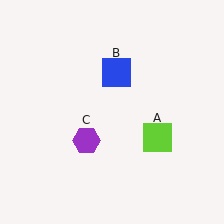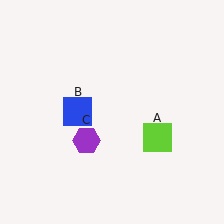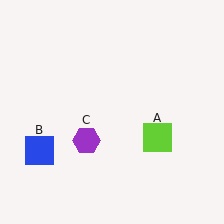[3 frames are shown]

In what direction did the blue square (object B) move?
The blue square (object B) moved down and to the left.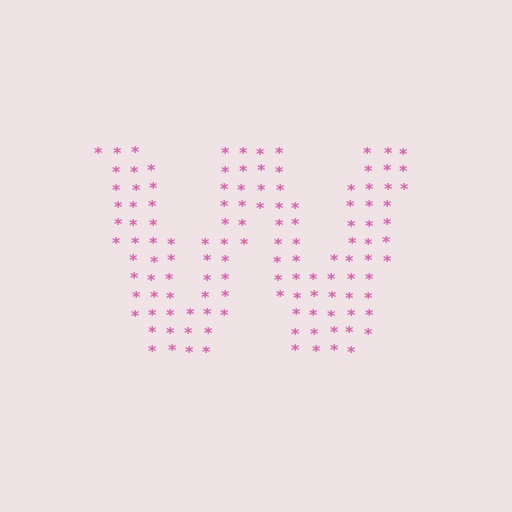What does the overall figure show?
The overall figure shows the letter W.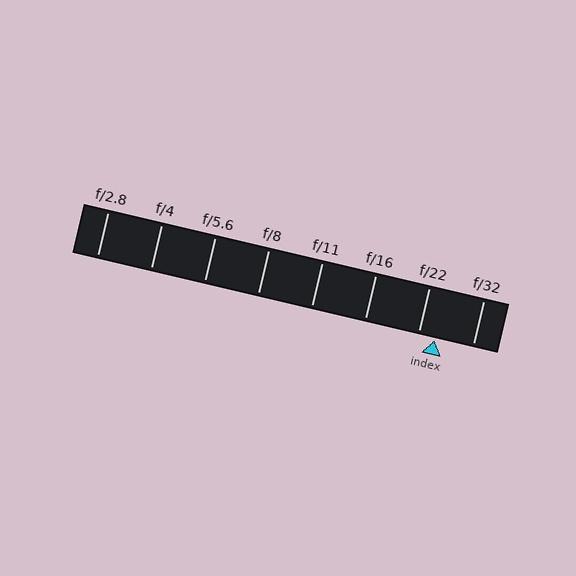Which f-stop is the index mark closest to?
The index mark is closest to f/22.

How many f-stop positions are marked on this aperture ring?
There are 8 f-stop positions marked.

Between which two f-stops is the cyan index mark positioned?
The index mark is between f/22 and f/32.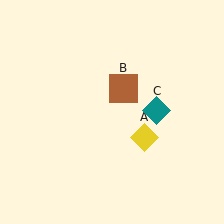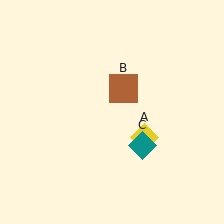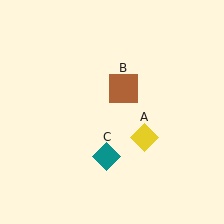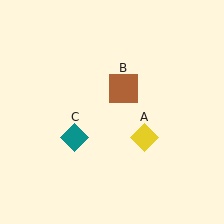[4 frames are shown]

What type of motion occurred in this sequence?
The teal diamond (object C) rotated clockwise around the center of the scene.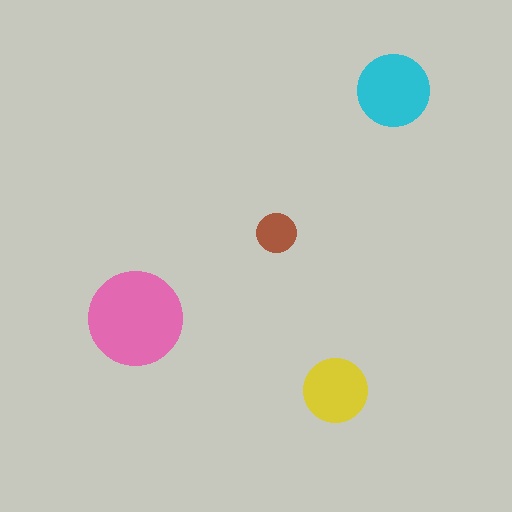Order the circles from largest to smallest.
the pink one, the cyan one, the yellow one, the brown one.